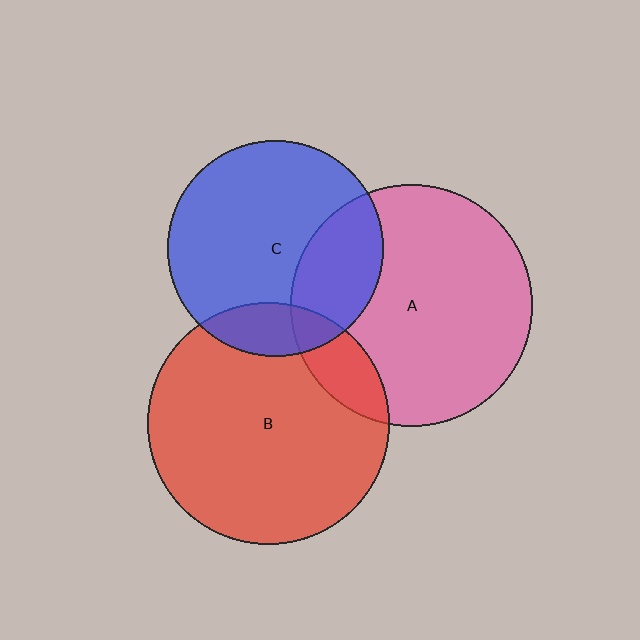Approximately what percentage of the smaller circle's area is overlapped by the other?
Approximately 15%.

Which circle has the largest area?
Circle A (pink).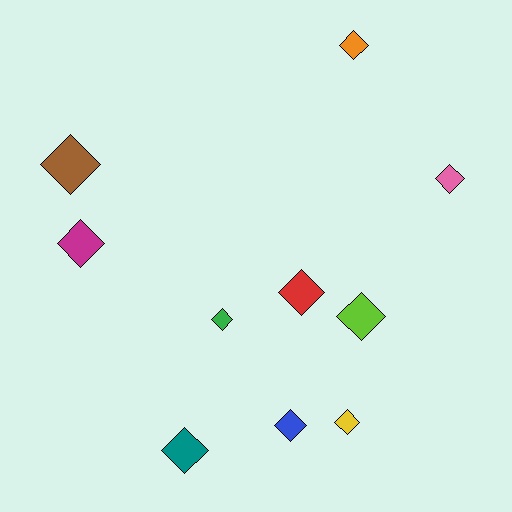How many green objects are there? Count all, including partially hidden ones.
There is 1 green object.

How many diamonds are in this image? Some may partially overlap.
There are 10 diamonds.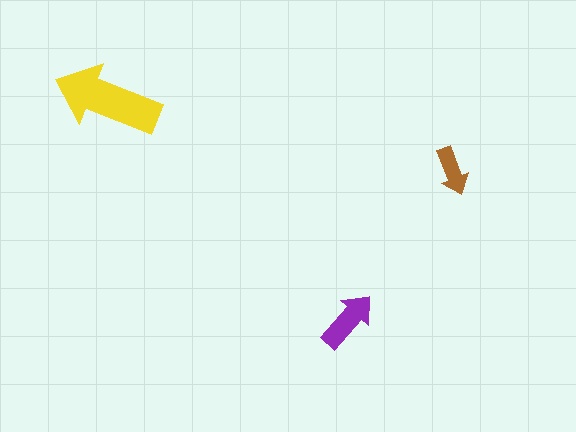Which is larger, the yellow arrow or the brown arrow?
The yellow one.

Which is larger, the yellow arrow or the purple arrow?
The yellow one.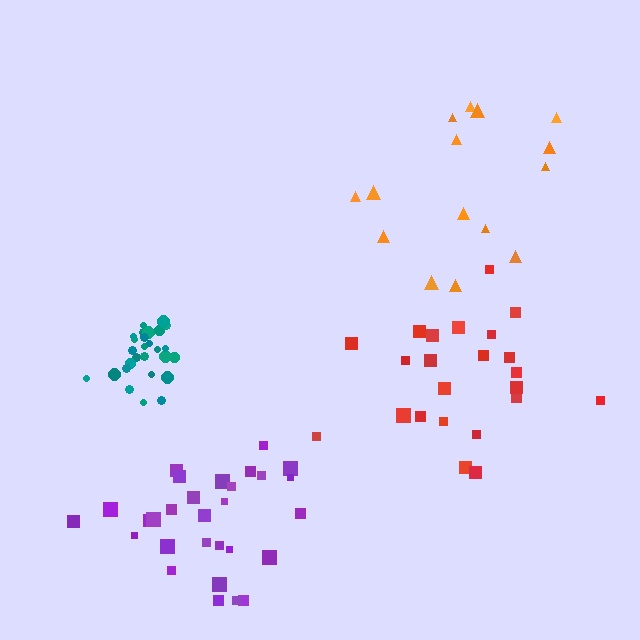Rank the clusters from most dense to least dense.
teal, purple, red, orange.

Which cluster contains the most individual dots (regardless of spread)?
Purple (30).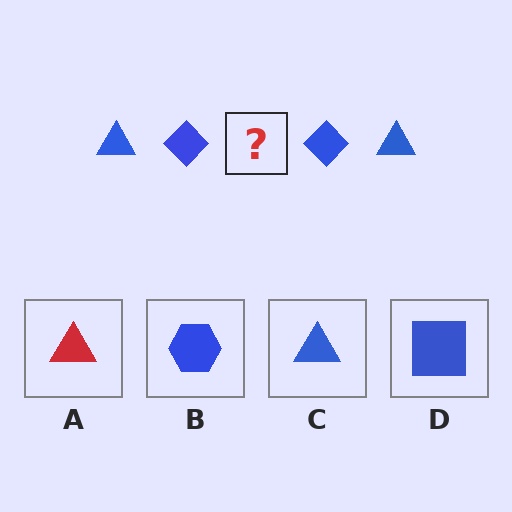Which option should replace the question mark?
Option C.